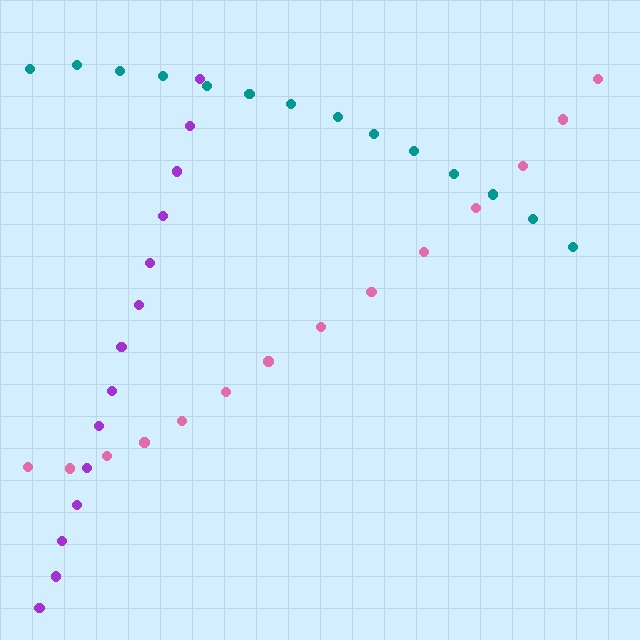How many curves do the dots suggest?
There are 3 distinct paths.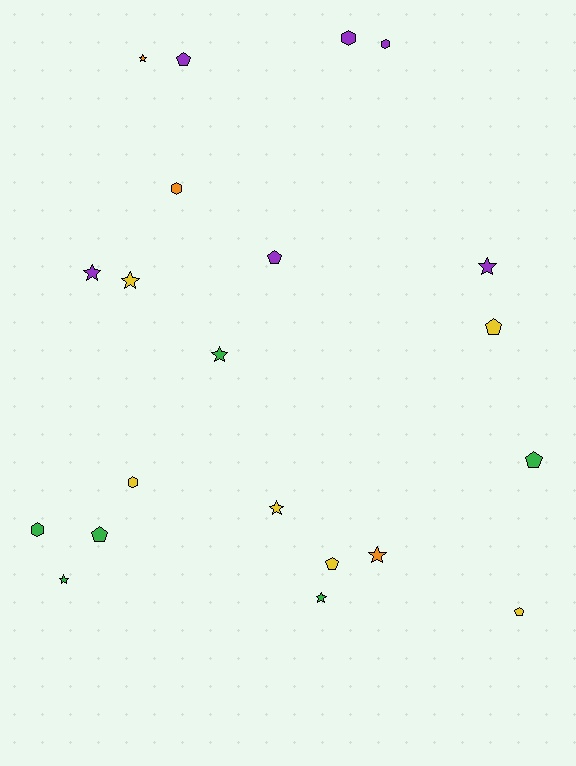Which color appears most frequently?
Yellow, with 6 objects.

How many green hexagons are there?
There is 1 green hexagon.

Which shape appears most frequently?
Star, with 9 objects.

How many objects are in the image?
There are 21 objects.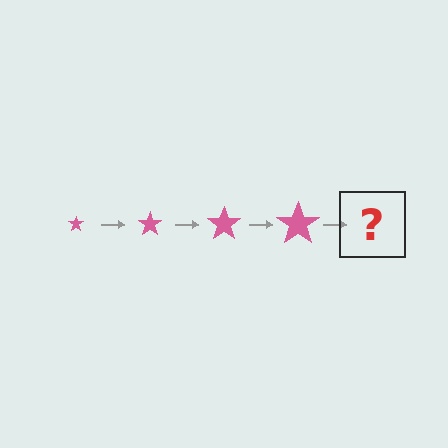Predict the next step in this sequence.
The next step is a pink star, larger than the previous one.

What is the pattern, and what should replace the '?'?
The pattern is that the star gets progressively larger each step. The '?' should be a pink star, larger than the previous one.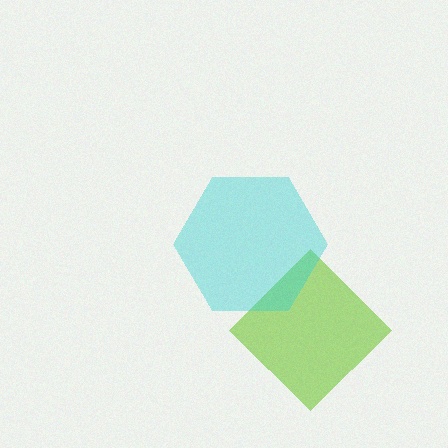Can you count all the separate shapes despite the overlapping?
Yes, there are 2 separate shapes.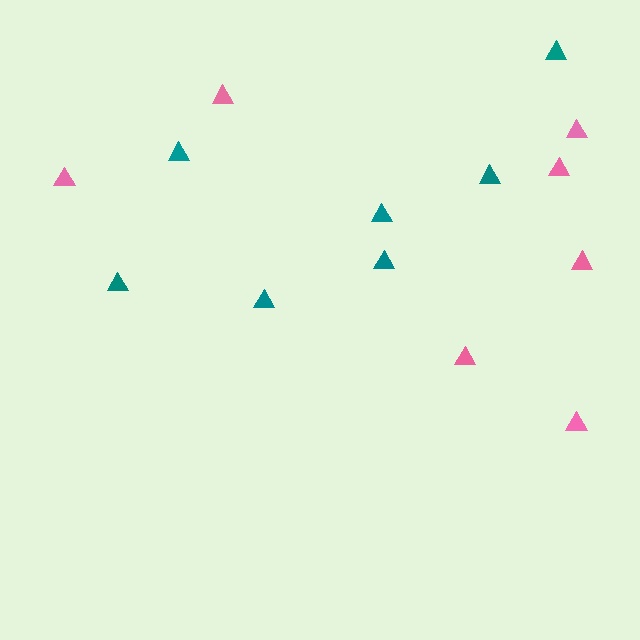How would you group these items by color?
There are 2 groups: one group of teal triangles (7) and one group of pink triangles (7).